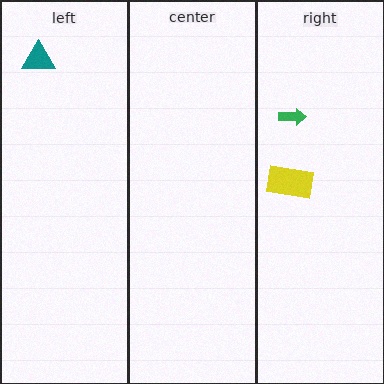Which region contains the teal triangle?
The left region.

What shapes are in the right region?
The yellow rectangle, the green arrow.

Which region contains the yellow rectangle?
The right region.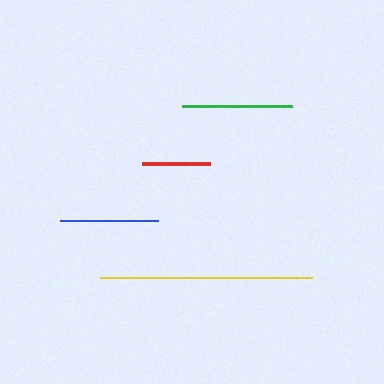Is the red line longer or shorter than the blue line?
The blue line is longer than the red line.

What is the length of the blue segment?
The blue segment is approximately 98 pixels long.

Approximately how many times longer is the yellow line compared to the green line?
The yellow line is approximately 1.9 times the length of the green line.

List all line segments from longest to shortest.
From longest to shortest: yellow, green, blue, red.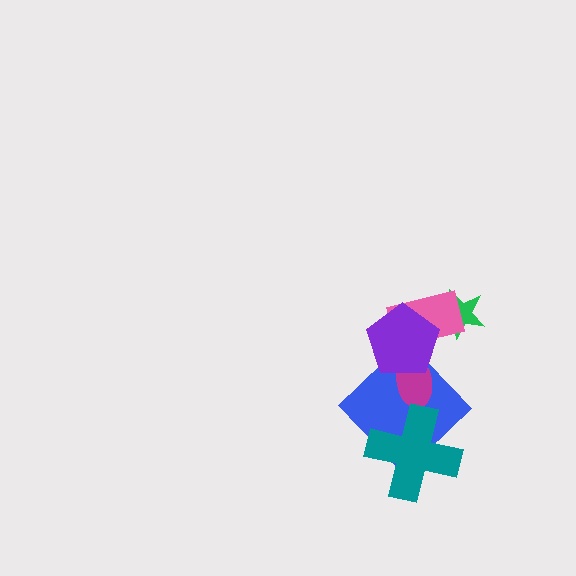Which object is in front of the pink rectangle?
The purple pentagon is in front of the pink rectangle.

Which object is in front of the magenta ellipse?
The purple pentagon is in front of the magenta ellipse.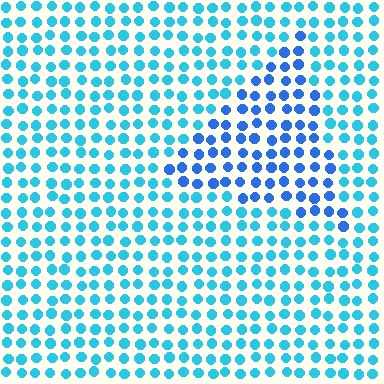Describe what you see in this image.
The image is filled with small cyan elements in a uniform arrangement. A triangle-shaped region is visible where the elements are tinted to a slightly different hue, forming a subtle color boundary.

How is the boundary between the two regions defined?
The boundary is defined purely by a slight shift in hue (about 29 degrees). Spacing, size, and orientation are identical on both sides.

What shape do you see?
I see a triangle.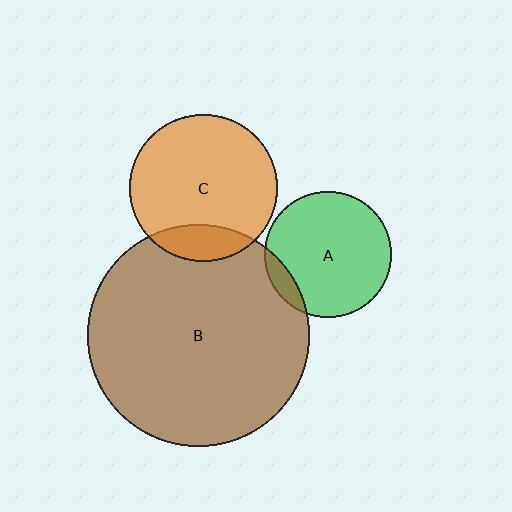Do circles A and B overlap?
Yes.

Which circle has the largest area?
Circle B (brown).